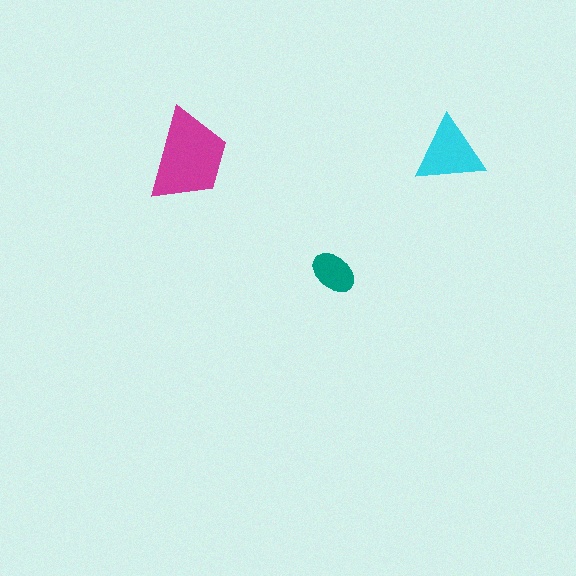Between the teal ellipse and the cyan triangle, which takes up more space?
The cyan triangle.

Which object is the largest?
The magenta trapezoid.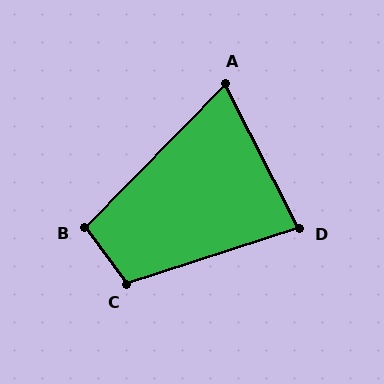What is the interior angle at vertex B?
Approximately 99 degrees (obtuse).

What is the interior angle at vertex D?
Approximately 81 degrees (acute).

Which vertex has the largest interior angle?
C, at approximately 108 degrees.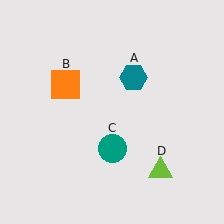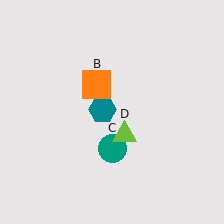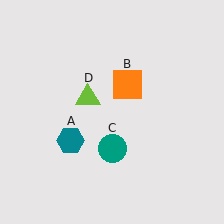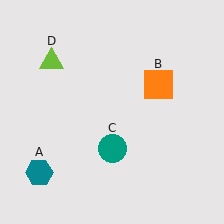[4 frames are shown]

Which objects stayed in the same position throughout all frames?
Teal circle (object C) remained stationary.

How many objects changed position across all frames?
3 objects changed position: teal hexagon (object A), orange square (object B), lime triangle (object D).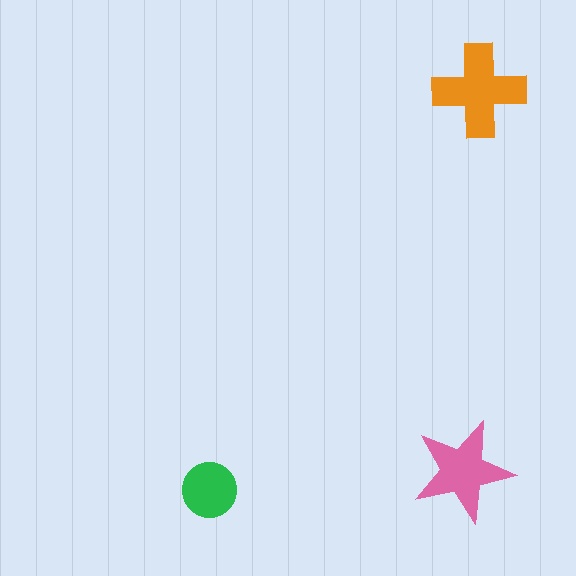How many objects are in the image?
There are 3 objects in the image.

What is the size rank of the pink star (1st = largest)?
2nd.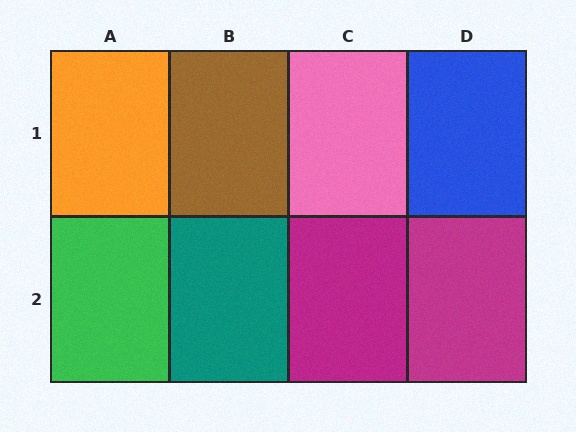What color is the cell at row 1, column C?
Pink.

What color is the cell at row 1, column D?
Blue.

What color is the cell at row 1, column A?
Orange.